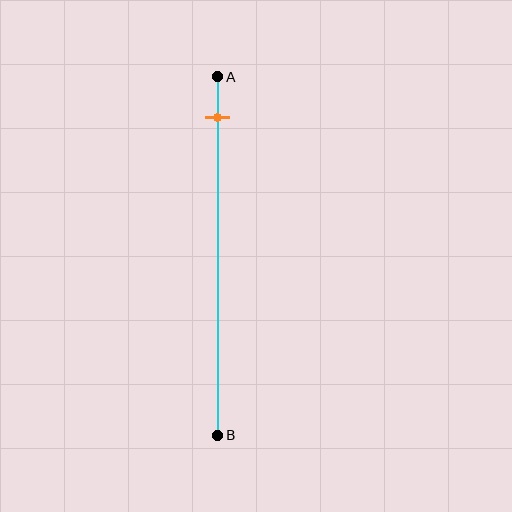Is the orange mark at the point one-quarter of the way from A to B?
No, the mark is at about 10% from A, not at the 25% one-quarter point.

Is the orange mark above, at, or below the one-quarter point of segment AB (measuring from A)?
The orange mark is above the one-quarter point of segment AB.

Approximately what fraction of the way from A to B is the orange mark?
The orange mark is approximately 10% of the way from A to B.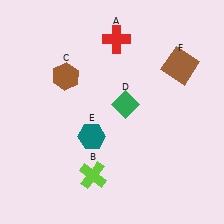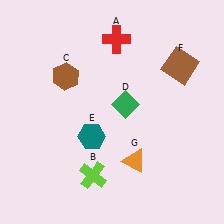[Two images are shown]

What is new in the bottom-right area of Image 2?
An orange triangle (G) was added in the bottom-right area of Image 2.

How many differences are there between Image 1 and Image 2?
There is 1 difference between the two images.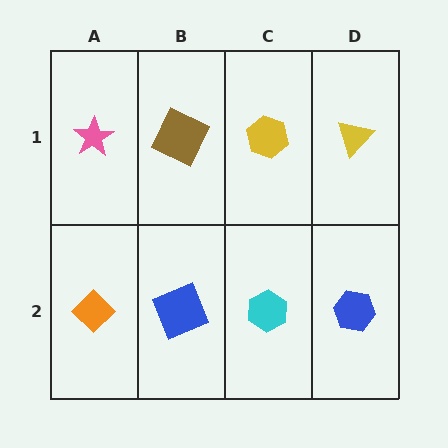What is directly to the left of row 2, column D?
A cyan hexagon.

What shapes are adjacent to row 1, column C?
A cyan hexagon (row 2, column C), a brown square (row 1, column B), a yellow triangle (row 1, column D).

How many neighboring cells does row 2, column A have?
2.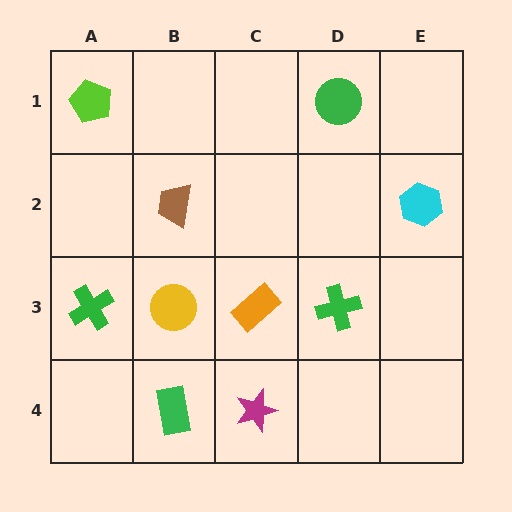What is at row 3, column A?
A green cross.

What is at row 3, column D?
A green cross.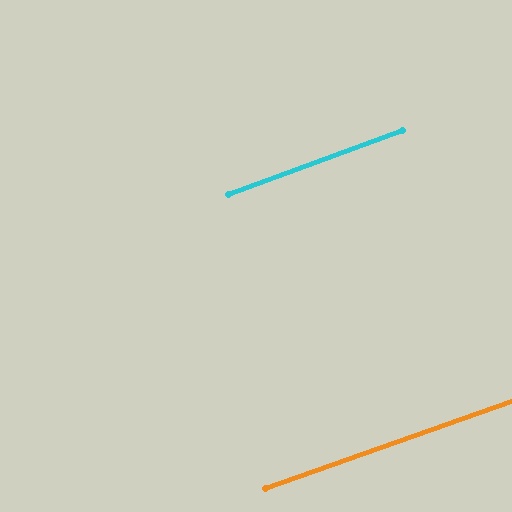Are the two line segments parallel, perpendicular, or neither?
Parallel — their directions differ by only 0.7°.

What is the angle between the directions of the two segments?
Approximately 1 degree.